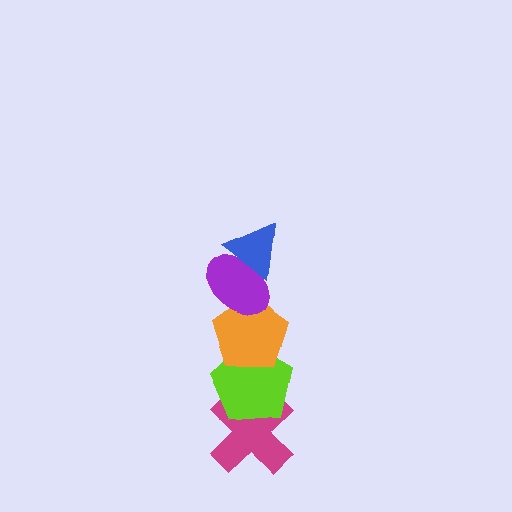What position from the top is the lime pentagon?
The lime pentagon is 4th from the top.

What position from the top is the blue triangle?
The blue triangle is 1st from the top.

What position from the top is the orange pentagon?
The orange pentagon is 3rd from the top.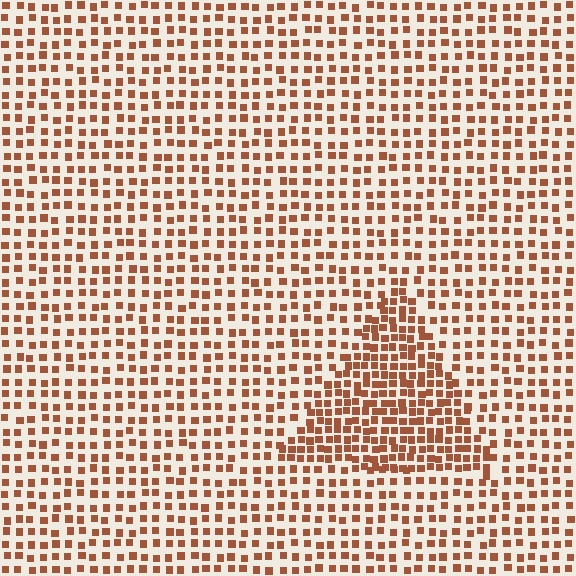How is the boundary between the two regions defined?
The boundary is defined by a change in element density (approximately 1.8x ratio). All elements are the same color, size, and shape.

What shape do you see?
I see a triangle.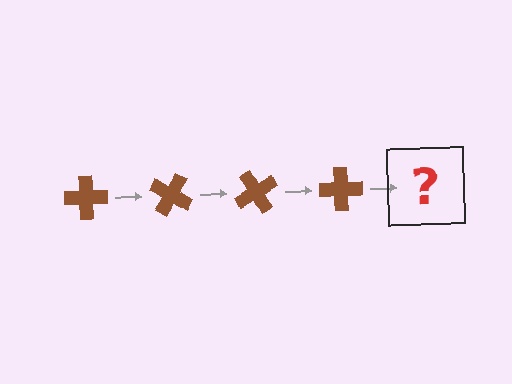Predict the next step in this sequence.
The next step is a brown cross rotated 120 degrees.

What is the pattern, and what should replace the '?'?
The pattern is that the cross rotates 30 degrees each step. The '?' should be a brown cross rotated 120 degrees.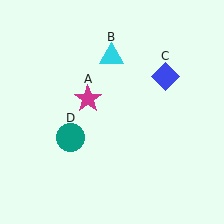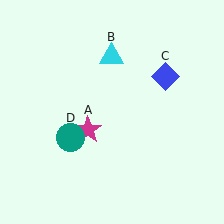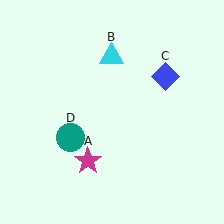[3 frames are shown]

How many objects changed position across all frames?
1 object changed position: magenta star (object A).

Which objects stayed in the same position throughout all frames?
Cyan triangle (object B) and blue diamond (object C) and teal circle (object D) remained stationary.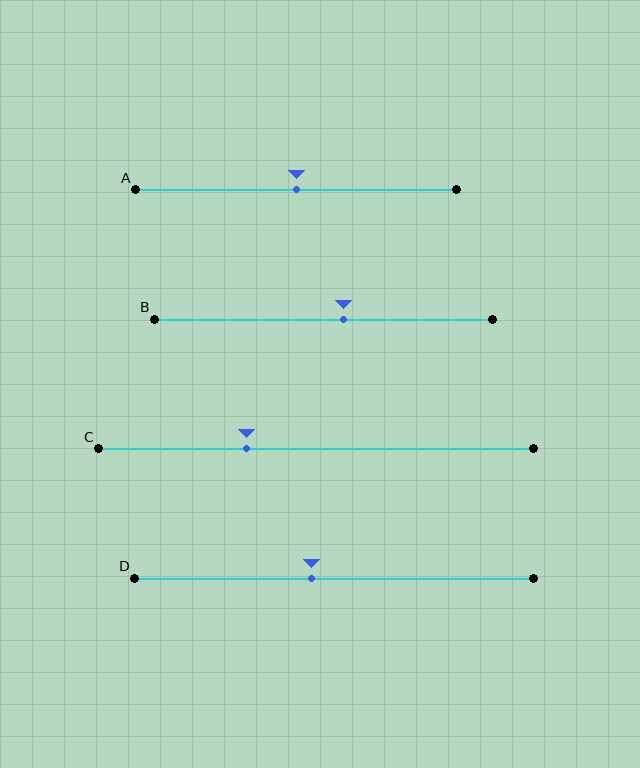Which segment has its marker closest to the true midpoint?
Segment A has its marker closest to the true midpoint.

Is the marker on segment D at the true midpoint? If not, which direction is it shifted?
No, the marker on segment D is shifted to the left by about 6% of the segment length.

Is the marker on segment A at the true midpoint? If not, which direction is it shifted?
Yes, the marker on segment A is at the true midpoint.